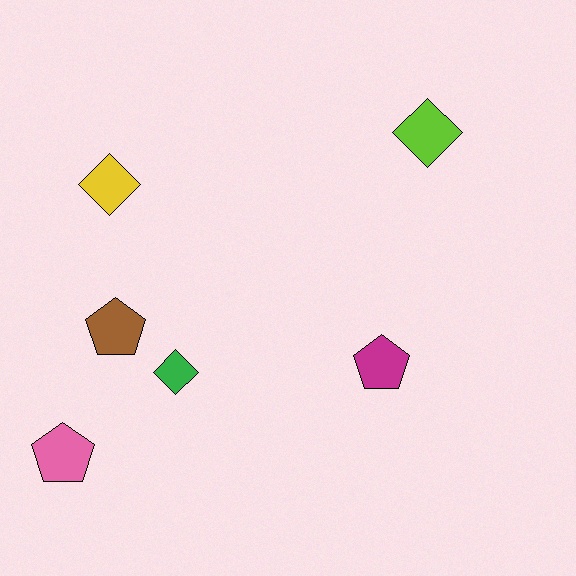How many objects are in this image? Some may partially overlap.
There are 6 objects.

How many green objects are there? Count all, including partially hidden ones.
There is 1 green object.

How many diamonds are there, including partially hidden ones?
There are 3 diamonds.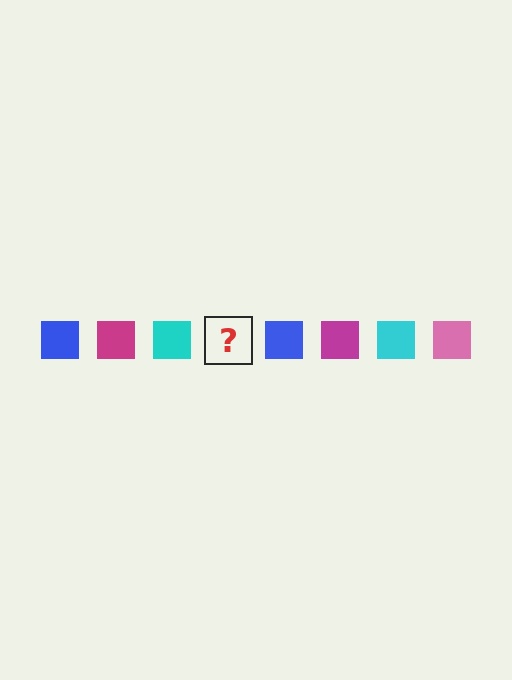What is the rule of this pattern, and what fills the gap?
The rule is that the pattern cycles through blue, magenta, cyan, pink squares. The gap should be filled with a pink square.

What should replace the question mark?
The question mark should be replaced with a pink square.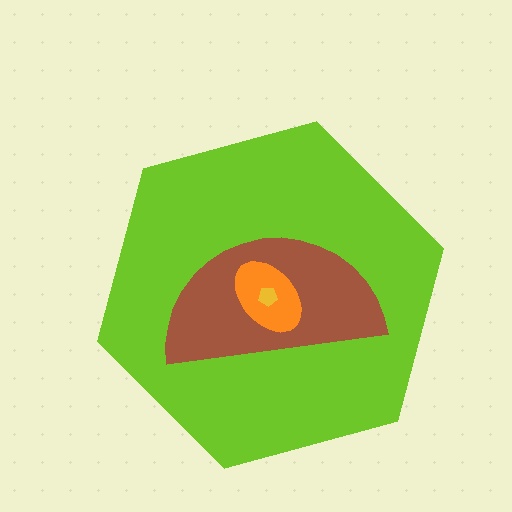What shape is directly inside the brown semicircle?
The orange ellipse.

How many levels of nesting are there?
4.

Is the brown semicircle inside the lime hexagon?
Yes.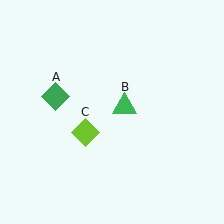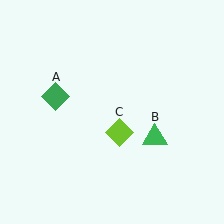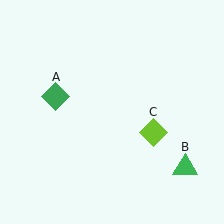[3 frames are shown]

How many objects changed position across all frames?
2 objects changed position: green triangle (object B), lime diamond (object C).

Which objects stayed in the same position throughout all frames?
Green diamond (object A) remained stationary.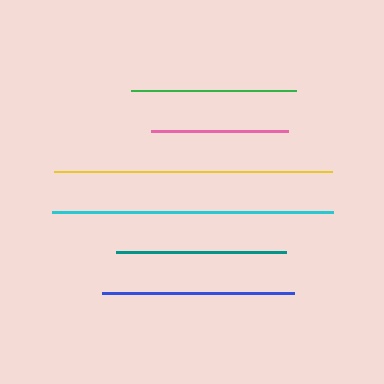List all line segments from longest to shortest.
From longest to shortest: cyan, yellow, blue, teal, green, pink.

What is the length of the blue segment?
The blue segment is approximately 192 pixels long.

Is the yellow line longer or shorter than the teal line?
The yellow line is longer than the teal line.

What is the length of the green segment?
The green segment is approximately 165 pixels long.